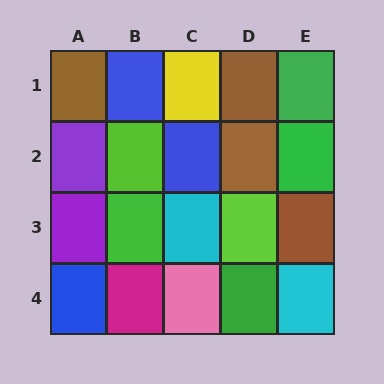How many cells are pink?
1 cell is pink.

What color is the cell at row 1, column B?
Blue.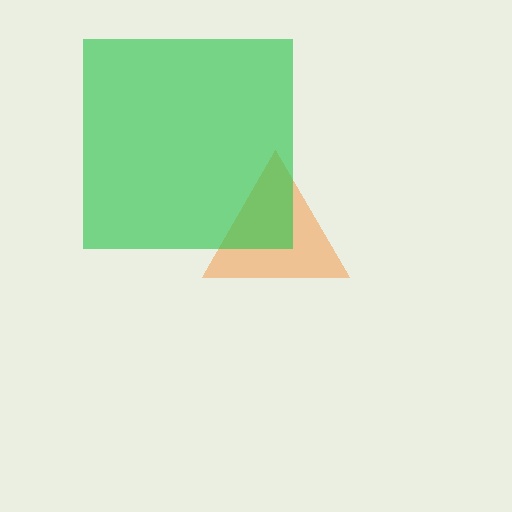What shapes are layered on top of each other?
The layered shapes are: an orange triangle, a green square.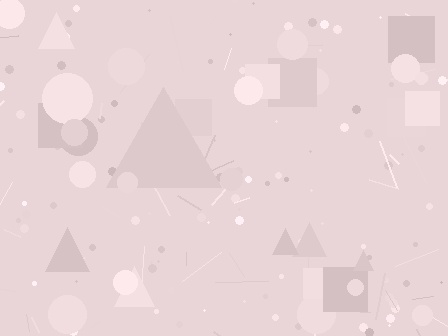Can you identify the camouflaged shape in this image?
The camouflaged shape is a triangle.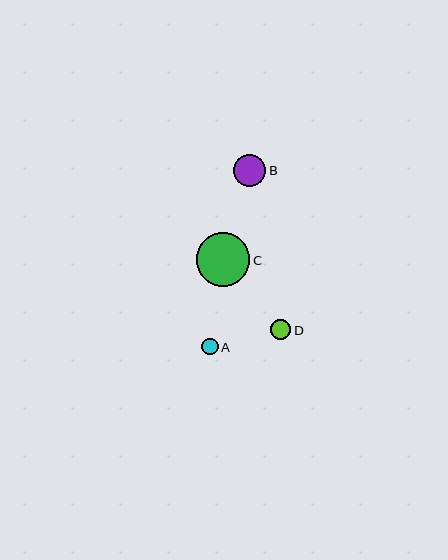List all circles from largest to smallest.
From largest to smallest: C, B, D, A.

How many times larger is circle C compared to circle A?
Circle C is approximately 3.3 times the size of circle A.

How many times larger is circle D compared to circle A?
Circle D is approximately 1.2 times the size of circle A.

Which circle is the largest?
Circle C is the largest with a size of approximately 54 pixels.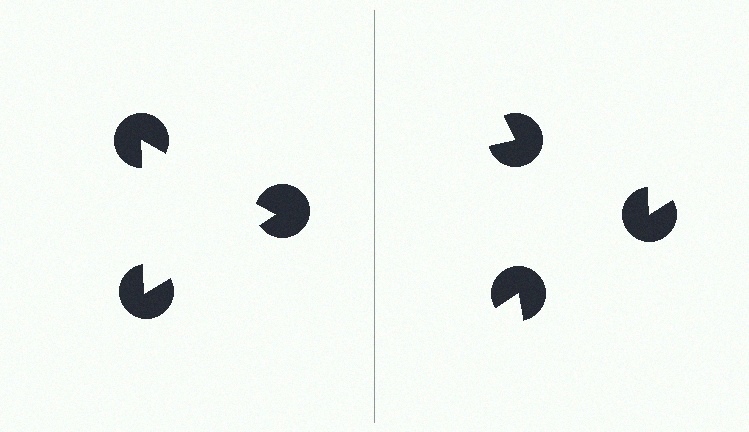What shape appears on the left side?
An illusory triangle.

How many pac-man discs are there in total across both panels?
6 — 3 on each side.